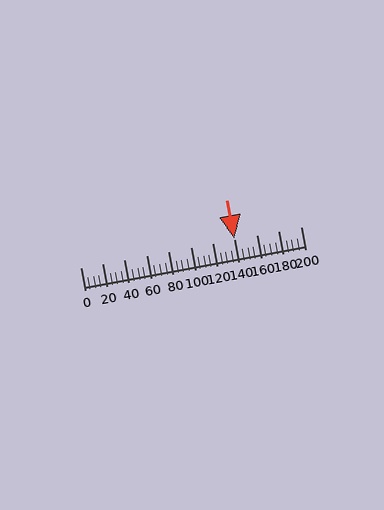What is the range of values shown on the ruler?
The ruler shows values from 0 to 200.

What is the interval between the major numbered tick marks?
The major tick marks are spaced 20 units apart.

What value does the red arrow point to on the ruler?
The red arrow points to approximately 140.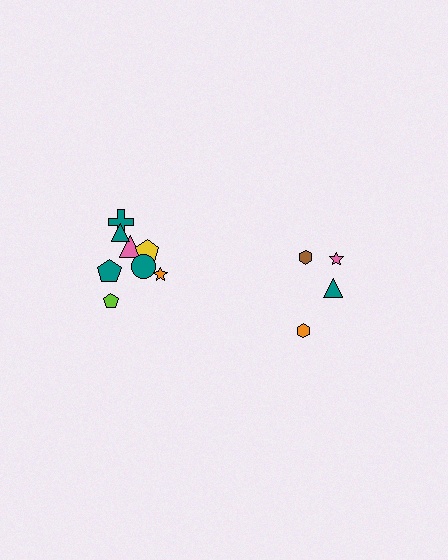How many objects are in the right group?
There are 4 objects.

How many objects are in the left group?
There are 8 objects.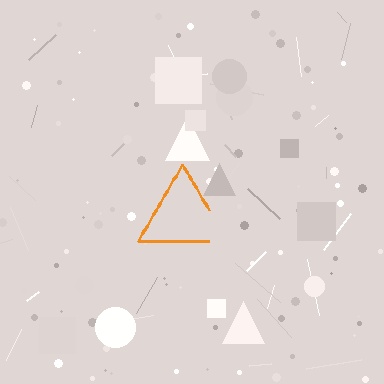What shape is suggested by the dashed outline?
The dashed outline suggests a triangle.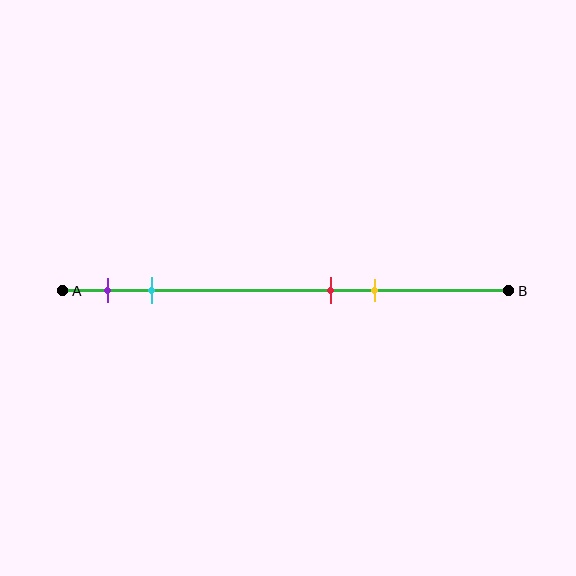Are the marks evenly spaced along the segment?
No, the marks are not evenly spaced.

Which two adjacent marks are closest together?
The red and yellow marks are the closest adjacent pair.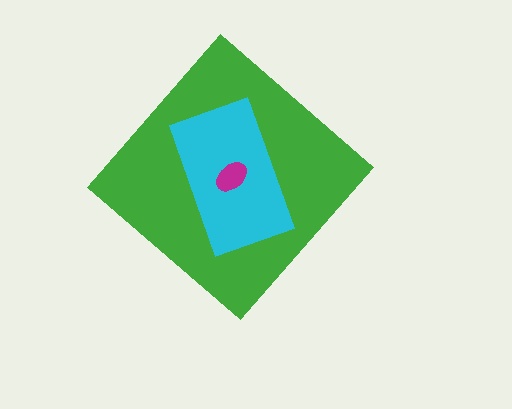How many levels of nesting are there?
3.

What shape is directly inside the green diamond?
The cyan rectangle.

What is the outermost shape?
The green diamond.